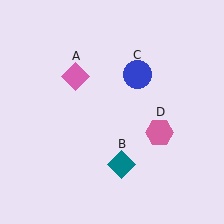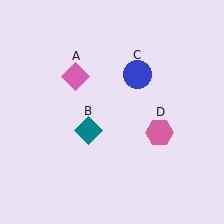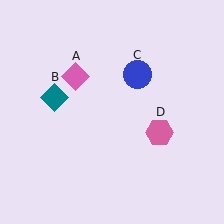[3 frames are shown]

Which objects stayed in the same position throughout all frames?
Pink diamond (object A) and blue circle (object C) and pink hexagon (object D) remained stationary.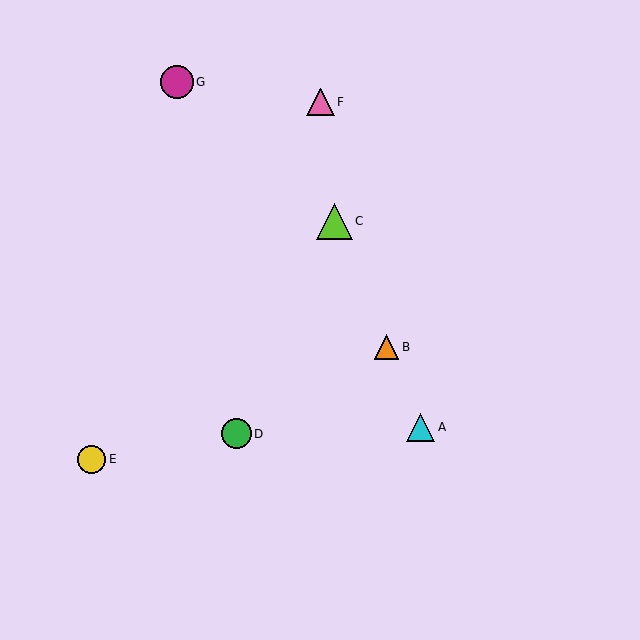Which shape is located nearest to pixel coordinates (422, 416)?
The cyan triangle (labeled A) at (421, 427) is nearest to that location.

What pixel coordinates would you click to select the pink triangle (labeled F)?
Click at (321, 102) to select the pink triangle F.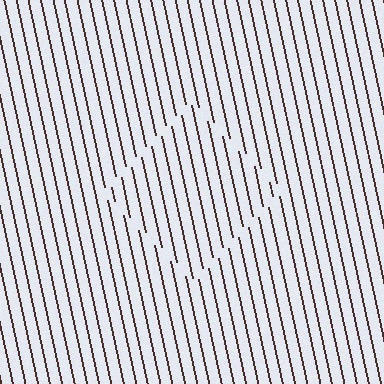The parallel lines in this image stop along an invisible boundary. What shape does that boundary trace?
An illusory square. The interior of the shape contains the same grating, shifted by half a period — the contour is defined by the phase discontinuity where line-ends from the inner and outer gratings abut.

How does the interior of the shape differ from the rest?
The interior of the shape contains the same grating, shifted by half a period — the contour is defined by the phase discontinuity where line-ends from the inner and outer gratings abut.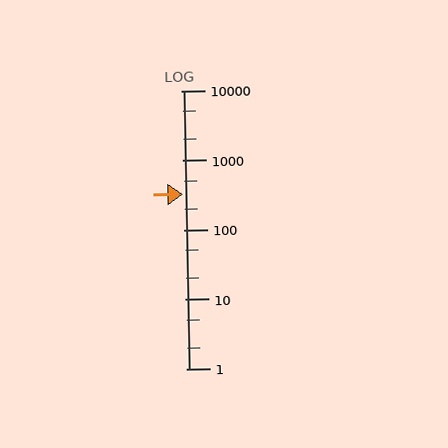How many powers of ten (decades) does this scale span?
The scale spans 4 decades, from 1 to 10000.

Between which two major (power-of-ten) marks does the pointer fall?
The pointer is between 100 and 1000.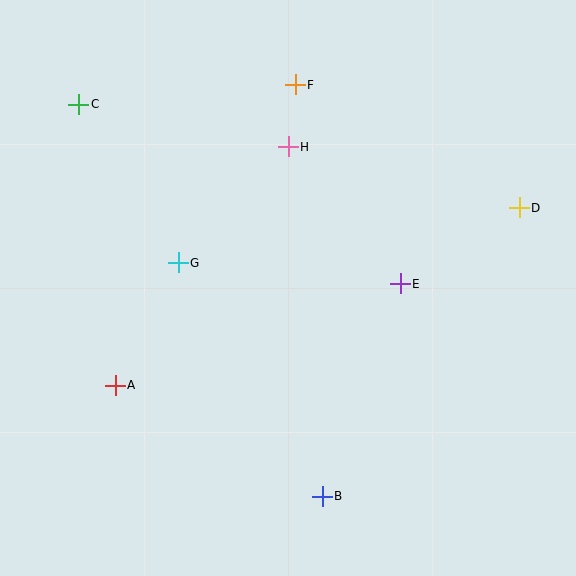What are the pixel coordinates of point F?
Point F is at (295, 85).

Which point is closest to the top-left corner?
Point C is closest to the top-left corner.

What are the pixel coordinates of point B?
Point B is at (322, 496).